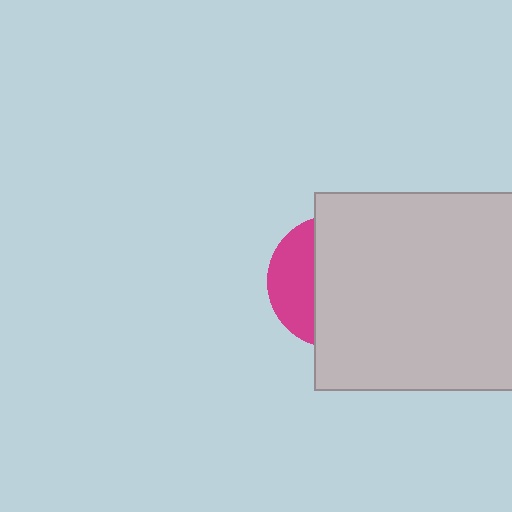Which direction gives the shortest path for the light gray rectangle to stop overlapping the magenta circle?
Moving right gives the shortest separation.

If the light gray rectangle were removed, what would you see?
You would see the complete magenta circle.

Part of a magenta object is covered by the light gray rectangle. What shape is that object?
It is a circle.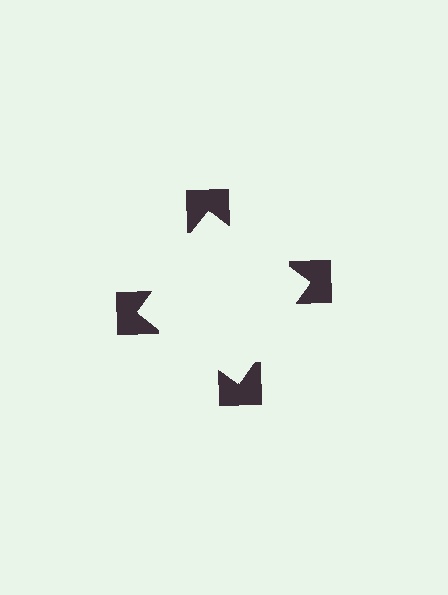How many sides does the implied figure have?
4 sides.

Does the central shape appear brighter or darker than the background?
It typically appears slightly brighter than the background, even though no actual brightness change is drawn.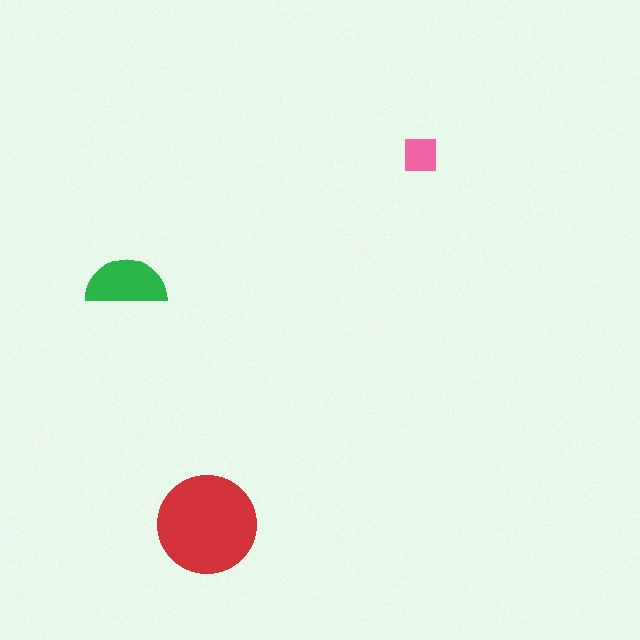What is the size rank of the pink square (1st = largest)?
3rd.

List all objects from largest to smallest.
The red circle, the green semicircle, the pink square.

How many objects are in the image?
There are 3 objects in the image.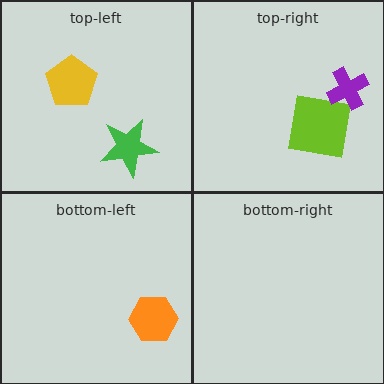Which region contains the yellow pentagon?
The top-left region.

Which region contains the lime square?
The top-right region.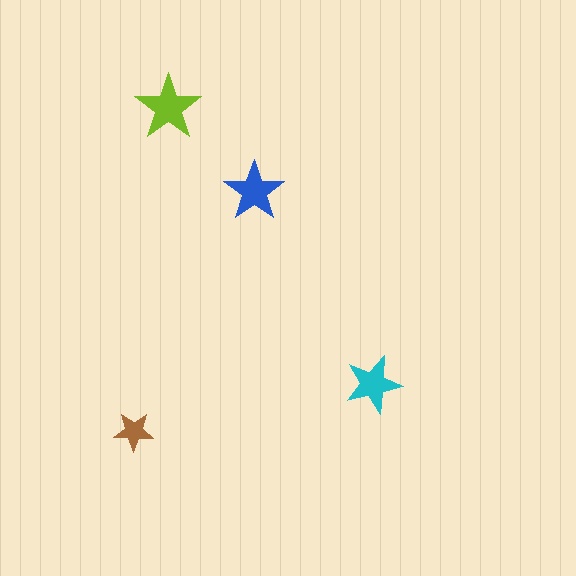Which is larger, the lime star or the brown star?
The lime one.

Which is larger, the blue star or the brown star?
The blue one.